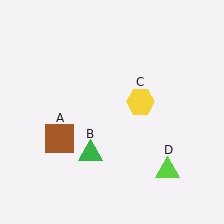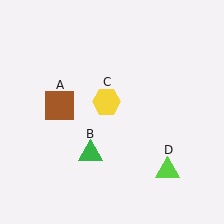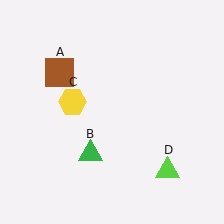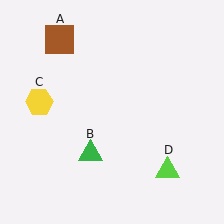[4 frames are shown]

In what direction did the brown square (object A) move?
The brown square (object A) moved up.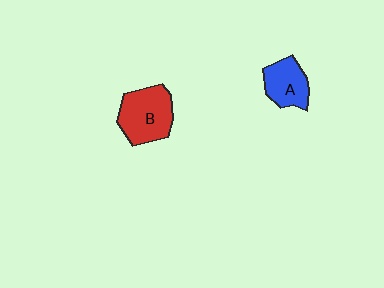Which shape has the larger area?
Shape B (red).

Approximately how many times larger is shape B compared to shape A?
Approximately 1.4 times.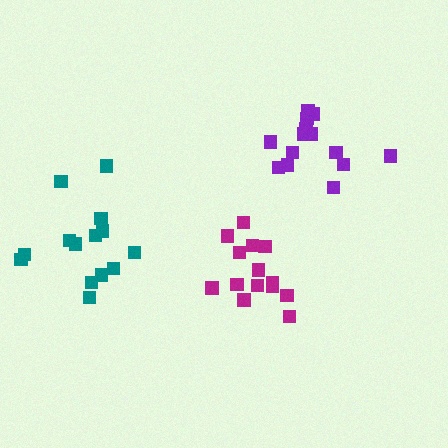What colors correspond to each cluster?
The clusters are colored: magenta, teal, purple.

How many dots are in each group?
Group 1: 14 dots, Group 2: 14 dots, Group 3: 15 dots (43 total).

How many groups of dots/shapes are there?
There are 3 groups.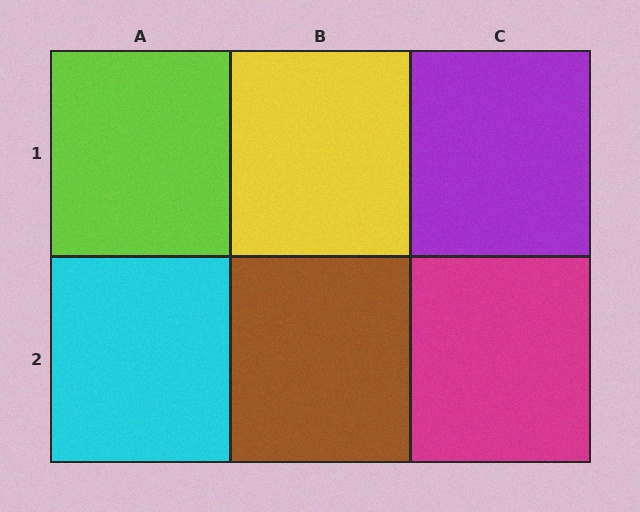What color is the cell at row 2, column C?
Magenta.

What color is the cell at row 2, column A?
Cyan.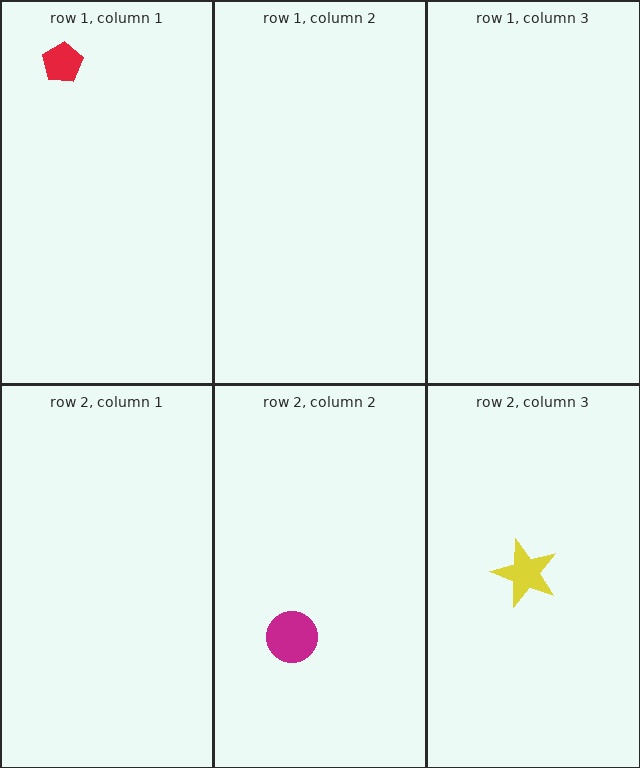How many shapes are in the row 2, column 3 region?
1.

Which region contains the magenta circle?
The row 2, column 2 region.